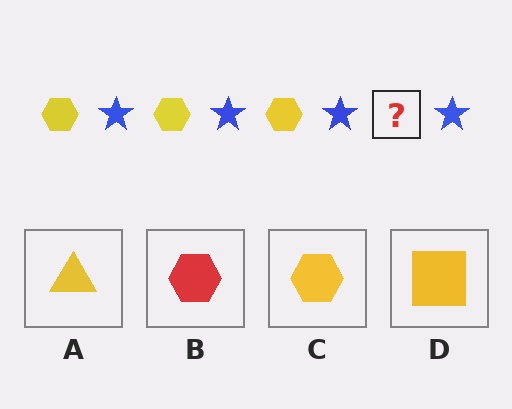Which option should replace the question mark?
Option C.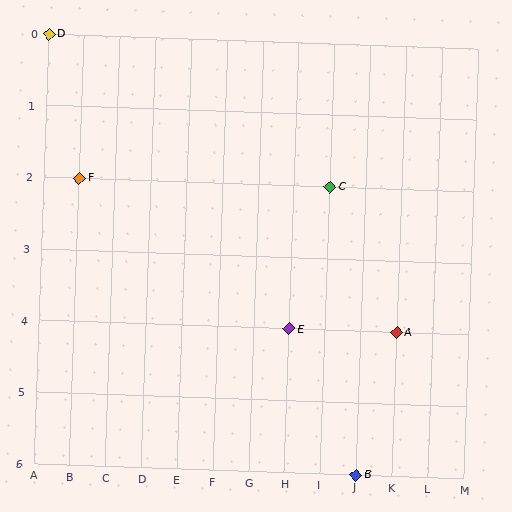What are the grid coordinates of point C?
Point C is at grid coordinates (I, 2).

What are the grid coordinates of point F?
Point F is at grid coordinates (B, 2).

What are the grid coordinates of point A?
Point A is at grid coordinates (K, 4).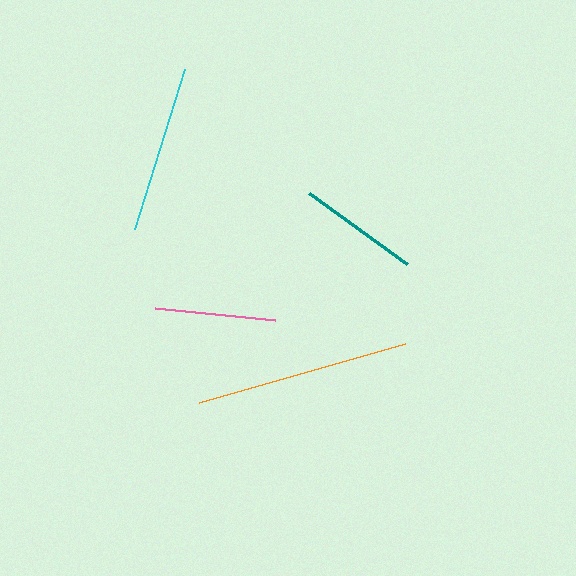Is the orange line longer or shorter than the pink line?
The orange line is longer than the pink line.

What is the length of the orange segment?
The orange segment is approximately 215 pixels long.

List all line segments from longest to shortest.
From longest to shortest: orange, cyan, teal, pink.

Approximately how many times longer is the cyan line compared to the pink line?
The cyan line is approximately 1.4 times the length of the pink line.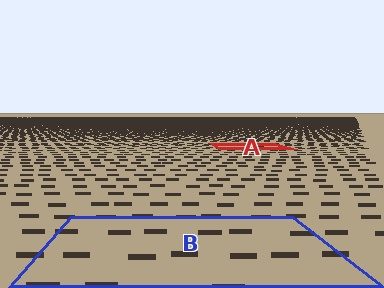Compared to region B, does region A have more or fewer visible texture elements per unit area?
Region A has more texture elements per unit area — they are packed more densely because it is farther away.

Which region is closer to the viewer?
Region B is closer. The texture elements there are larger and more spread out.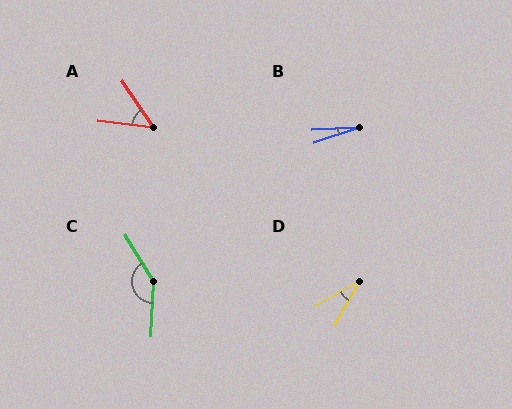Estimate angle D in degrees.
Approximately 31 degrees.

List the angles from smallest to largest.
B (17°), D (31°), A (49°), C (146°).